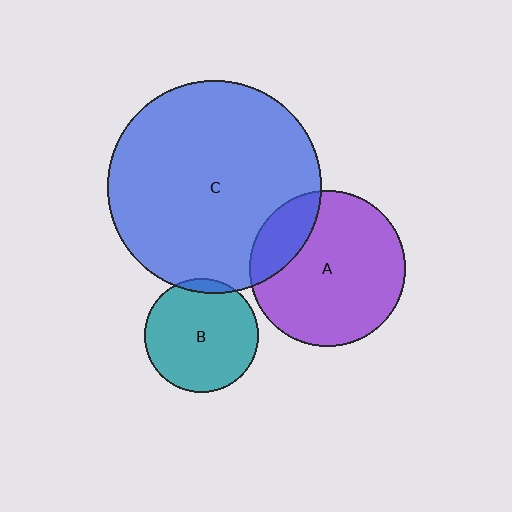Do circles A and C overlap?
Yes.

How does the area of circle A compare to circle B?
Approximately 1.9 times.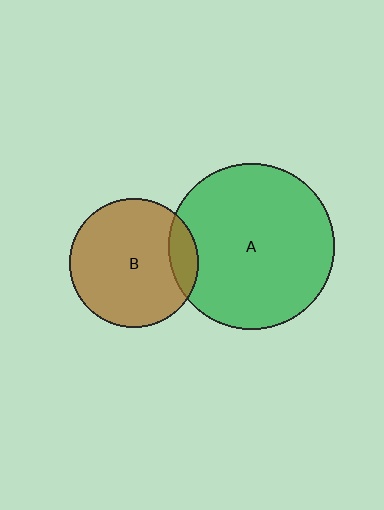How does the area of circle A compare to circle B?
Approximately 1.6 times.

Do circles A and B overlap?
Yes.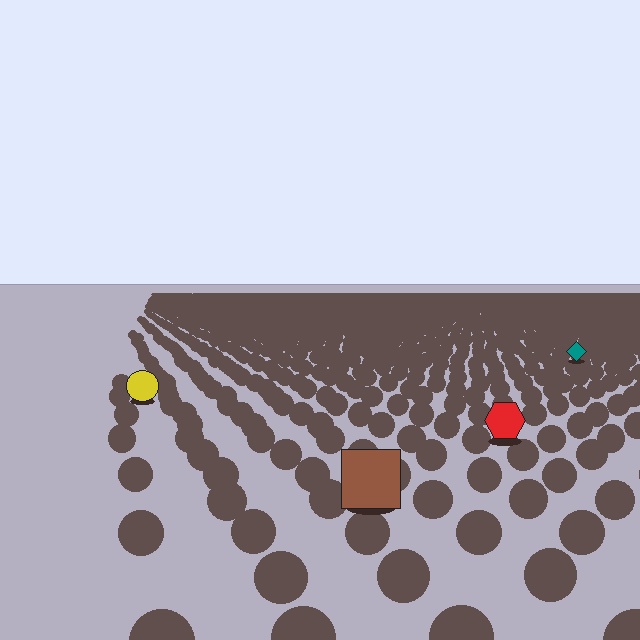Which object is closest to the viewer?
The brown square is closest. The texture marks near it are larger and more spread out.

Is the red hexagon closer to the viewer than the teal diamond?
Yes. The red hexagon is closer — you can tell from the texture gradient: the ground texture is coarser near it.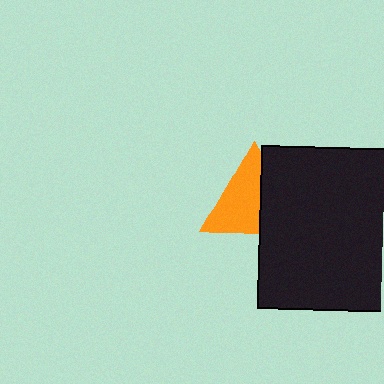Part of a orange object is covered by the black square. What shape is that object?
It is a triangle.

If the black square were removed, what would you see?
You would see the complete orange triangle.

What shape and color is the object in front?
The object in front is a black square.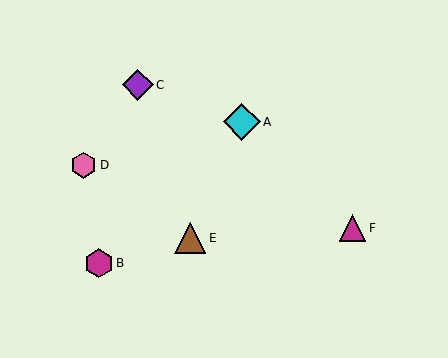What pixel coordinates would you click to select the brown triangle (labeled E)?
Click at (190, 238) to select the brown triangle E.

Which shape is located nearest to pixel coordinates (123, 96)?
The purple diamond (labeled C) at (138, 85) is nearest to that location.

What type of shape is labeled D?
Shape D is a pink hexagon.